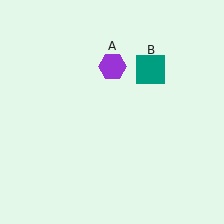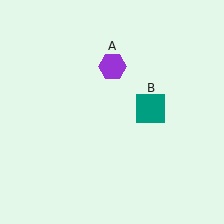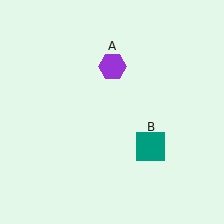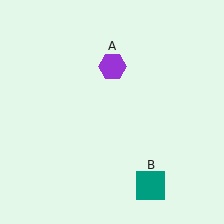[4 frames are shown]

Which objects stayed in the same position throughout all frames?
Purple hexagon (object A) remained stationary.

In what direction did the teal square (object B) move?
The teal square (object B) moved down.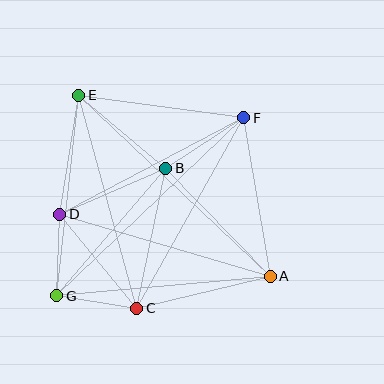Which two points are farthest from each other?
Points A and E are farthest from each other.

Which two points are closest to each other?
Points C and G are closest to each other.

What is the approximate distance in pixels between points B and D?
The distance between B and D is approximately 115 pixels.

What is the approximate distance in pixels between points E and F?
The distance between E and F is approximately 166 pixels.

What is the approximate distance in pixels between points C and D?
The distance between C and D is approximately 121 pixels.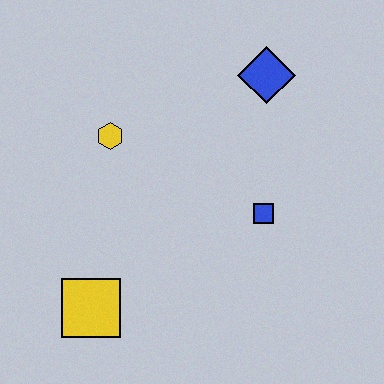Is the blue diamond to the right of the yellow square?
Yes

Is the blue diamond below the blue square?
No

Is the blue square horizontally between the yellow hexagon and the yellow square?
No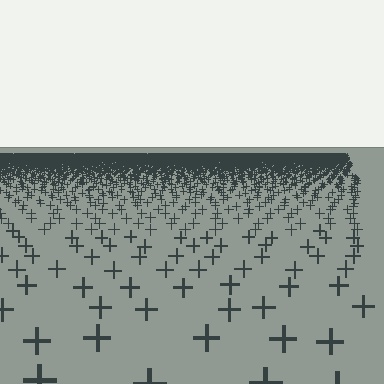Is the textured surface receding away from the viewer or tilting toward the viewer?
The surface is receding away from the viewer. Texture elements get smaller and denser toward the top.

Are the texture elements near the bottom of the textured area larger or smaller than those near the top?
Larger. Near the bottom, elements are closer to the viewer and appear at a bigger on-screen size.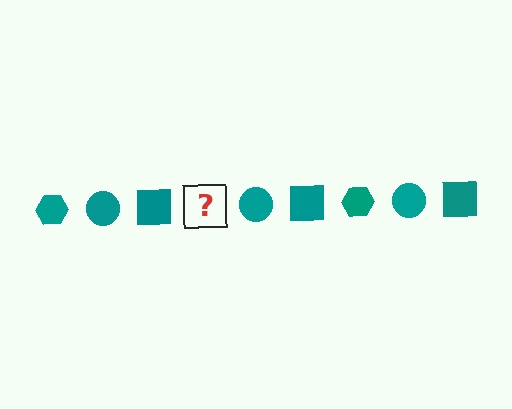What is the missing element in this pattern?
The missing element is a teal hexagon.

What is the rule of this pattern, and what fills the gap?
The rule is that the pattern cycles through hexagon, circle, square shapes in teal. The gap should be filled with a teal hexagon.